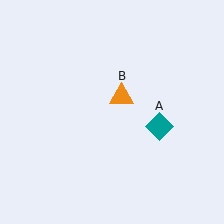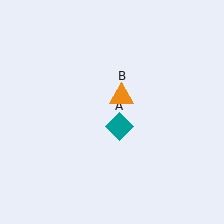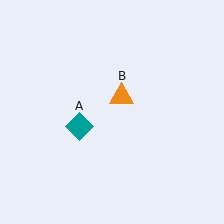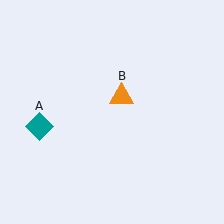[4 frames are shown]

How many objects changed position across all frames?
1 object changed position: teal diamond (object A).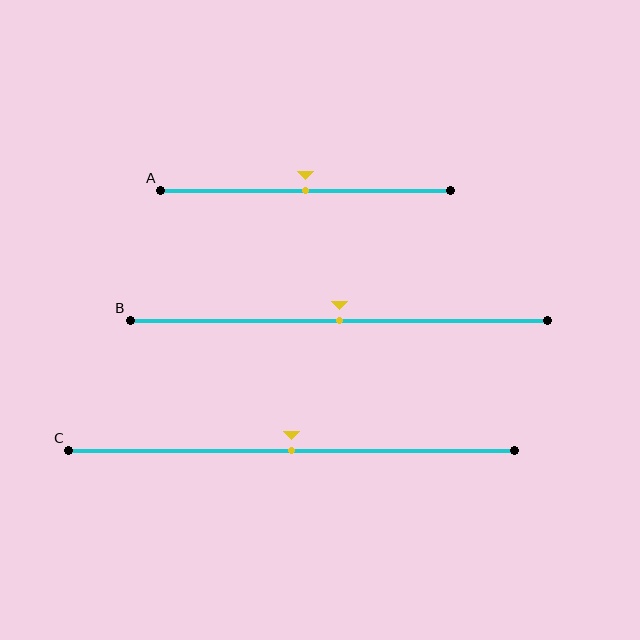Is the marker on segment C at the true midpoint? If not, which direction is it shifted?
Yes, the marker on segment C is at the true midpoint.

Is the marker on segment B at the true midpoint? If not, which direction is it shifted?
Yes, the marker on segment B is at the true midpoint.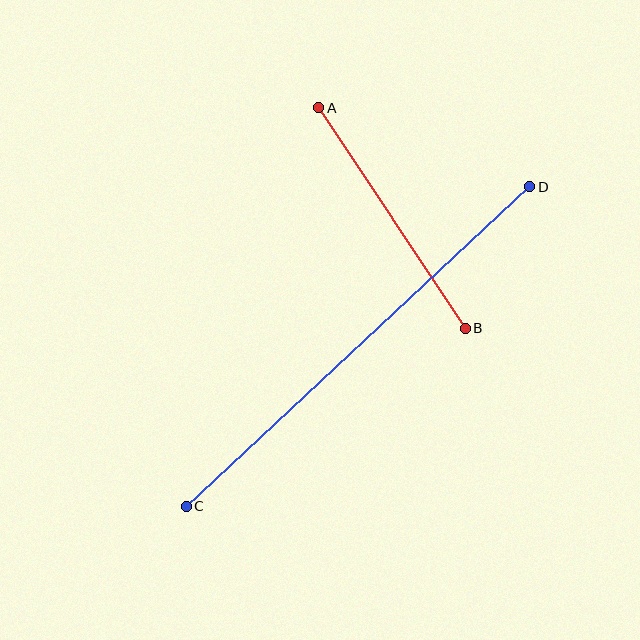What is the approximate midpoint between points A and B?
The midpoint is at approximately (392, 218) pixels.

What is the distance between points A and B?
The distance is approximately 265 pixels.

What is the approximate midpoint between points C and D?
The midpoint is at approximately (358, 347) pixels.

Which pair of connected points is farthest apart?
Points C and D are farthest apart.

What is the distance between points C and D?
The distance is approximately 469 pixels.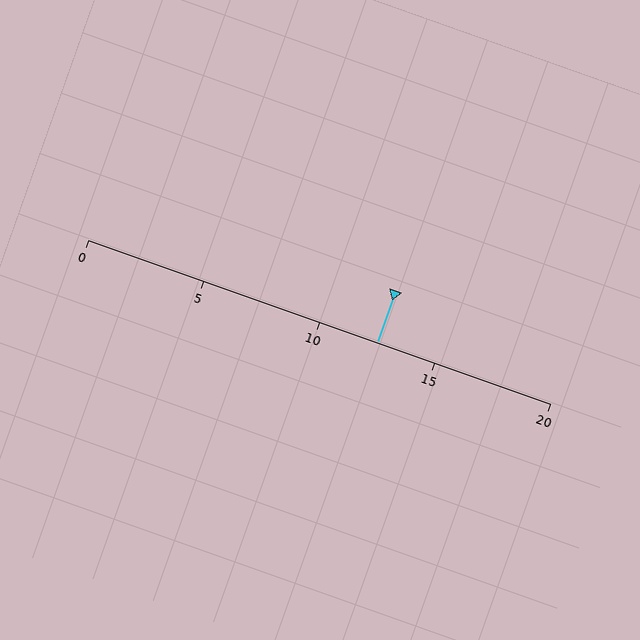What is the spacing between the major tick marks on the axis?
The major ticks are spaced 5 apart.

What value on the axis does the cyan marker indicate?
The marker indicates approximately 12.5.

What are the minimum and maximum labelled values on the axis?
The axis runs from 0 to 20.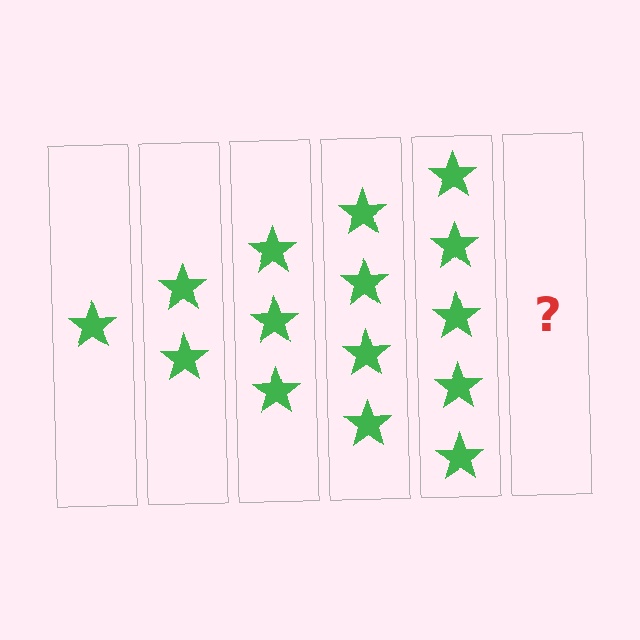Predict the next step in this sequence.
The next step is 6 stars.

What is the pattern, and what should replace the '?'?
The pattern is that each step adds one more star. The '?' should be 6 stars.